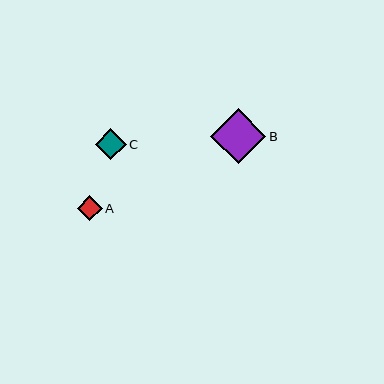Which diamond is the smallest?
Diamond A is the smallest with a size of approximately 25 pixels.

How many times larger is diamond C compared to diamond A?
Diamond C is approximately 1.2 times the size of diamond A.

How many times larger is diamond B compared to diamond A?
Diamond B is approximately 2.2 times the size of diamond A.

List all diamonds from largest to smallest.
From largest to smallest: B, C, A.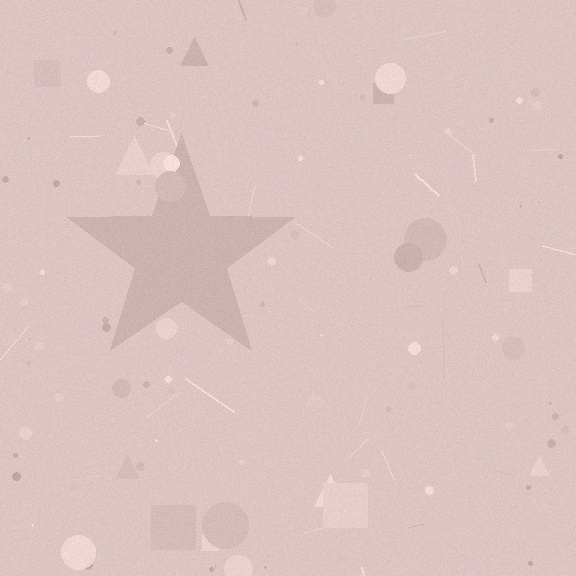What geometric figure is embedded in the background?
A star is embedded in the background.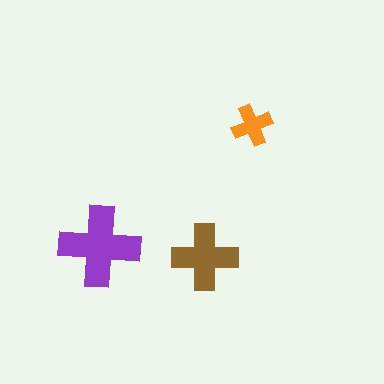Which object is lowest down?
The brown cross is bottommost.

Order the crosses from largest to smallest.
the purple one, the brown one, the orange one.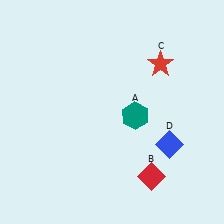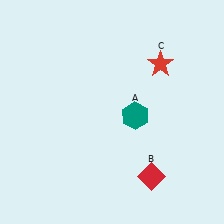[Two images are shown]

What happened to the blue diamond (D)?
The blue diamond (D) was removed in Image 2. It was in the bottom-right area of Image 1.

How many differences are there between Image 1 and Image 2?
There is 1 difference between the two images.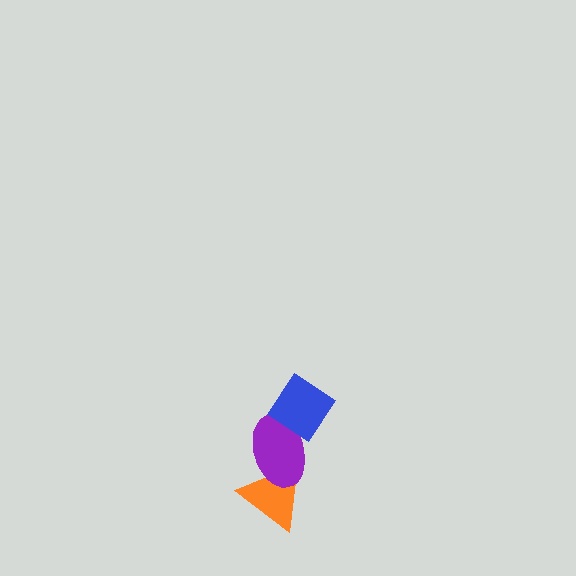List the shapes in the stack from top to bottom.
From top to bottom: the blue diamond, the purple ellipse, the orange triangle.